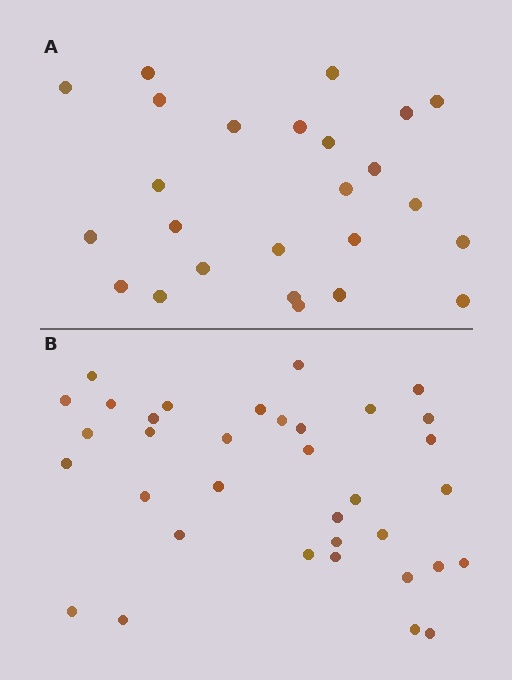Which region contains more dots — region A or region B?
Region B (the bottom region) has more dots.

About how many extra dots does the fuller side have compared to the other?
Region B has roughly 10 or so more dots than region A.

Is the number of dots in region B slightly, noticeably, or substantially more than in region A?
Region B has noticeably more, but not dramatically so. The ratio is roughly 1.4 to 1.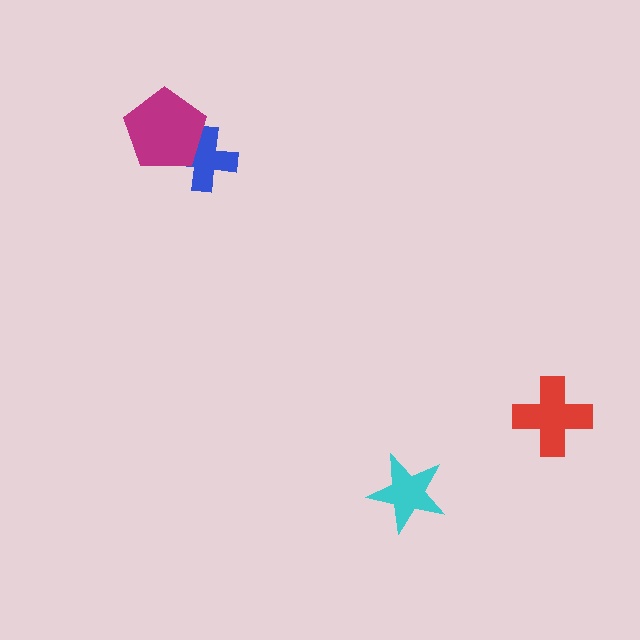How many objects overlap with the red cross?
0 objects overlap with the red cross.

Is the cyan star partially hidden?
No, no other shape covers it.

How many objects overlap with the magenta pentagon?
1 object overlaps with the magenta pentagon.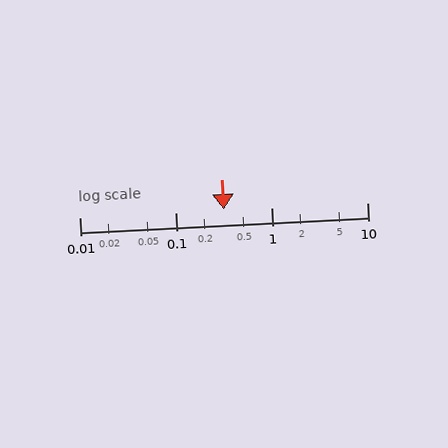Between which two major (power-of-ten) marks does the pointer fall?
The pointer is between 0.1 and 1.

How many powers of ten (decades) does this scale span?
The scale spans 3 decades, from 0.01 to 10.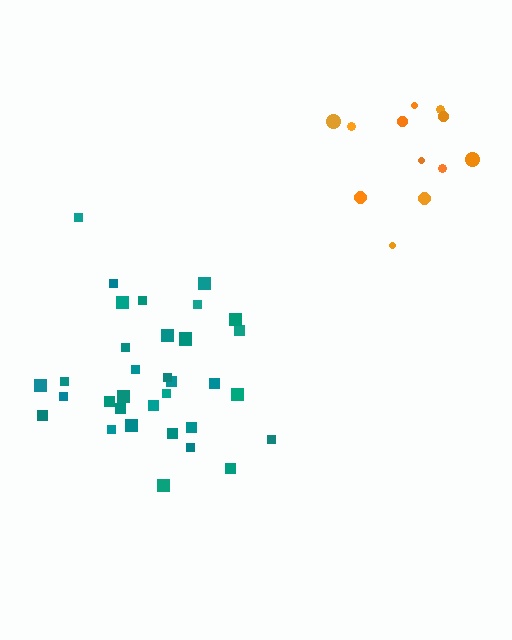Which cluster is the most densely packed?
Teal.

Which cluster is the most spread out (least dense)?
Orange.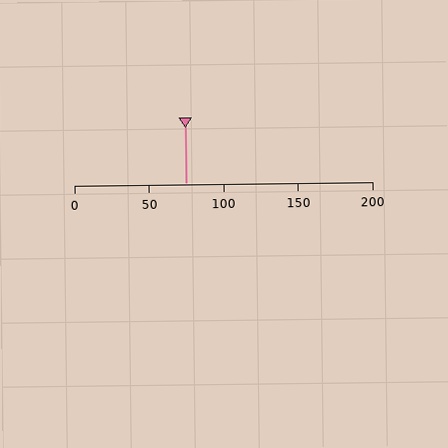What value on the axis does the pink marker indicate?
The marker indicates approximately 75.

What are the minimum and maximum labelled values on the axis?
The axis runs from 0 to 200.